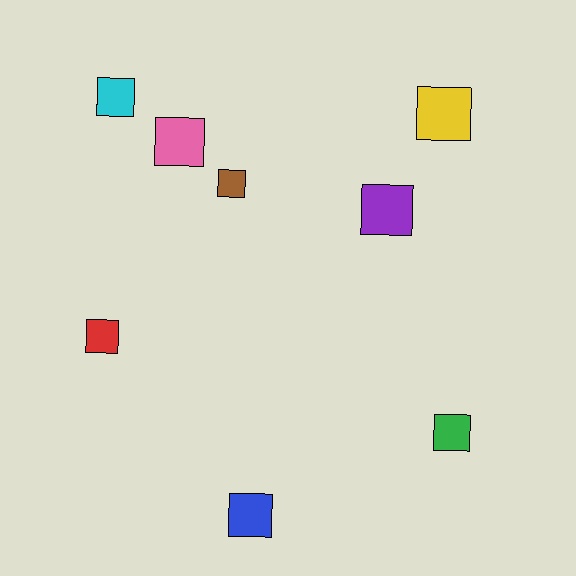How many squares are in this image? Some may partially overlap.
There are 8 squares.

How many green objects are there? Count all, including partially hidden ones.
There is 1 green object.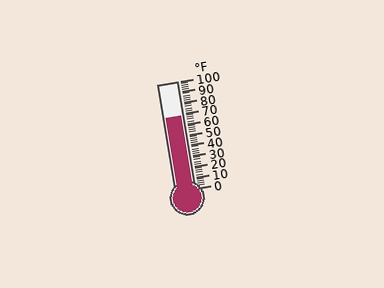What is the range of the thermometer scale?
The thermometer scale ranges from 0°F to 100°F.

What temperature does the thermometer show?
The thermometer shows approximately 68°F.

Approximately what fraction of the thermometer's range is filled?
The thermometer is filled to approximately 70% of its range.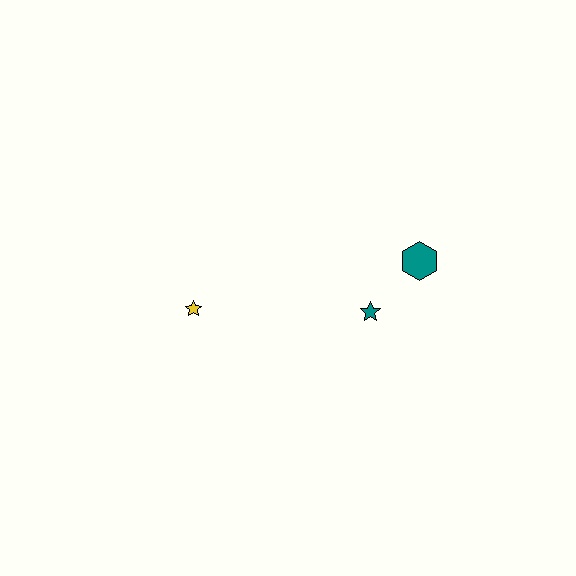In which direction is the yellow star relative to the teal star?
The yellow star is to the left of the teal star.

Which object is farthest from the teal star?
The yellow star is farthest from the teal star.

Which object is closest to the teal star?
The teal hexagon is closest to the teal star.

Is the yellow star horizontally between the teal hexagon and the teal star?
No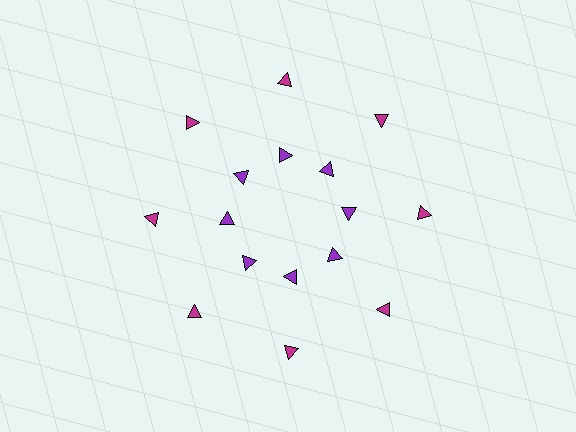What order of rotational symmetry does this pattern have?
This pattern has 8-fold rotational symmetry.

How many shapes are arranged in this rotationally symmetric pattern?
There are 16 shapes, arranged in 8 groups of 2.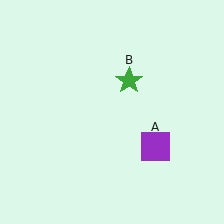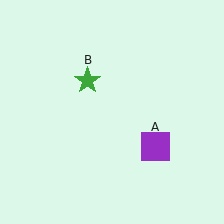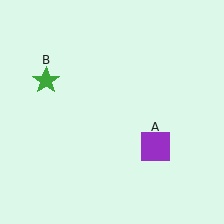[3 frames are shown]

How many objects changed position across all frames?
1 object changed position: green star (object B).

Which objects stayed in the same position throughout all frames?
Purple square (object A) remained stationary.